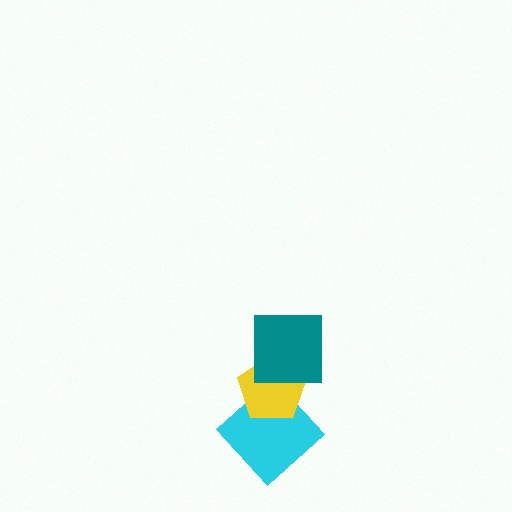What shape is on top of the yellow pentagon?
The teal square is on top of the yellow pentagon.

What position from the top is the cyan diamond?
The cyan diamond is 3rd from the top.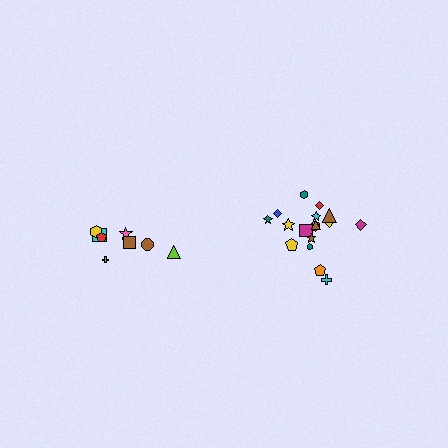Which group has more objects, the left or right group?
The right group.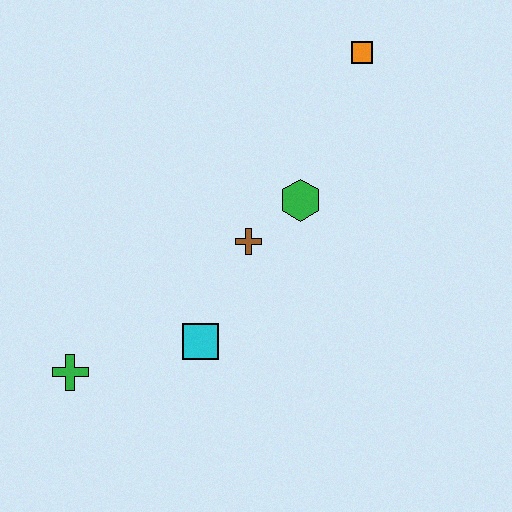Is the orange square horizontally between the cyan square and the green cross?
No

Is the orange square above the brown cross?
Yes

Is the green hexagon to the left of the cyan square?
No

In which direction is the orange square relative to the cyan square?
The orange square is above the cyan square.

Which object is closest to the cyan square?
The brown cross is closest to the cyan square.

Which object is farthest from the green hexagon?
The green cross is farthest from the green hexagon.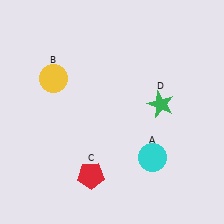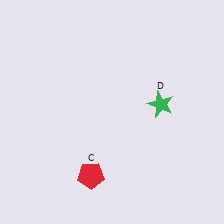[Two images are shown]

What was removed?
The cyan circle (A), the yellow circle (B) were removed in Image 2.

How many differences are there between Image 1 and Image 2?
There are 2 differences between the two images.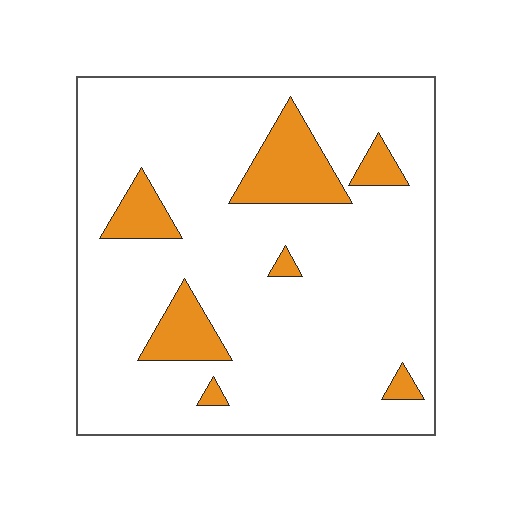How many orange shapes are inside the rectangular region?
7.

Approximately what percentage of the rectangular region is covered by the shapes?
Approximately 15%.